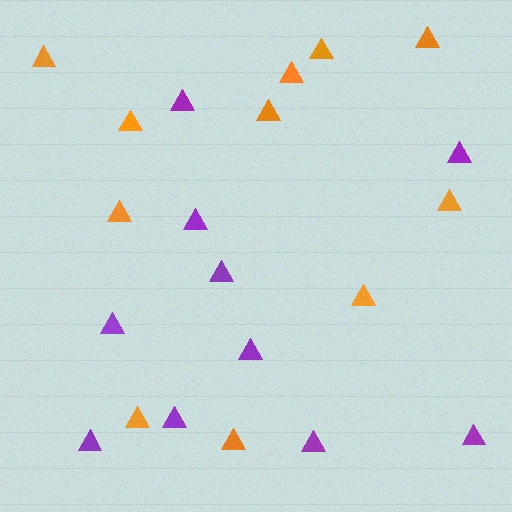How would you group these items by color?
There are 2 groups: one group of purple triangles (10) and one group of orange triangles (11).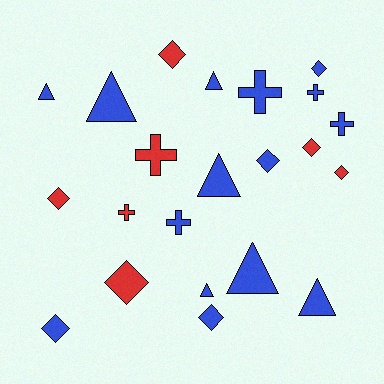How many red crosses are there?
There are 2 red crosses.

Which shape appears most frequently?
Diamond, with 9 objects.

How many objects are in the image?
There are 22 objects.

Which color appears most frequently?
Blue, with 15 objects.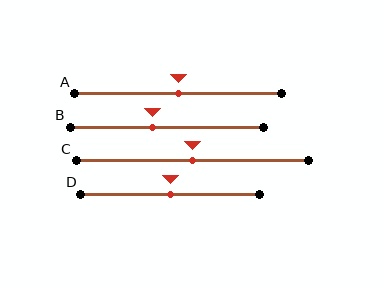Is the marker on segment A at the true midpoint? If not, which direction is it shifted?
Yes, the marker on segment A is at the true midpoint.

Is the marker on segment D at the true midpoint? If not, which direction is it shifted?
Yes, the marker on segment D is at the true midpoint.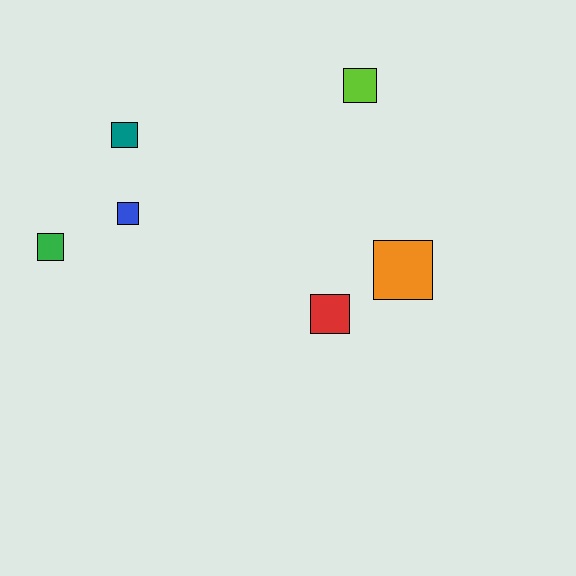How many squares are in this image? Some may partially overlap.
There are 6 squares.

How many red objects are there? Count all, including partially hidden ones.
There is 1 red object.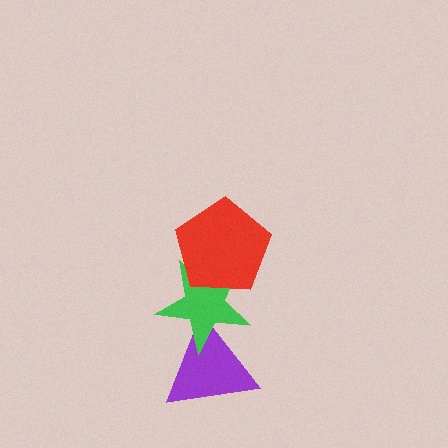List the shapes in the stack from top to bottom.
From top to bottom: the red pentagon, the green star, the purple triangle.